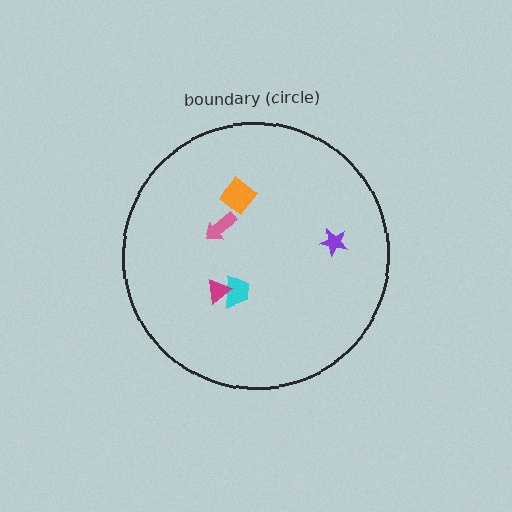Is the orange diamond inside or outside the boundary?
Inside.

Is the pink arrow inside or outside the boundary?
Inside.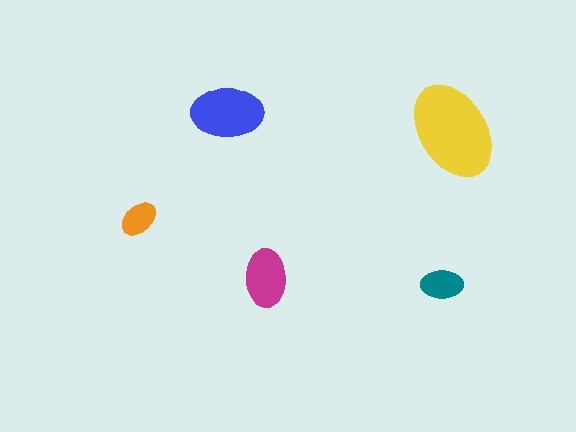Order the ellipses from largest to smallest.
the yellow one, the blue one, the magenta one, the teal one, the orange one.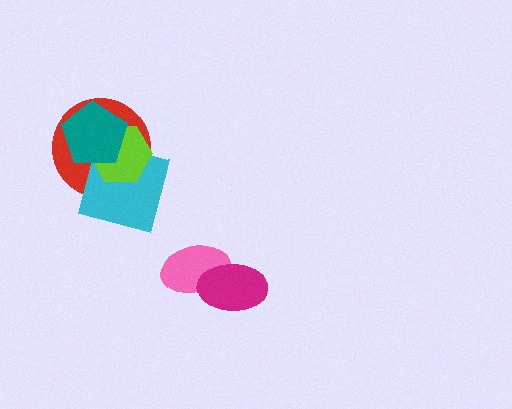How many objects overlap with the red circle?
3 objects overlap with the red circle.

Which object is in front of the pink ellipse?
The magenta ellipse is in front of the pink ellipse.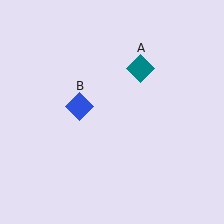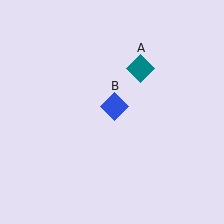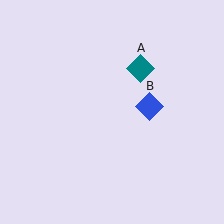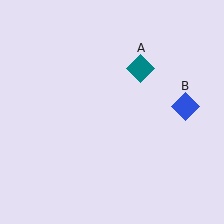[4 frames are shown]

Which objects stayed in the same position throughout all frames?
Teal diamond (object A) remained stationary.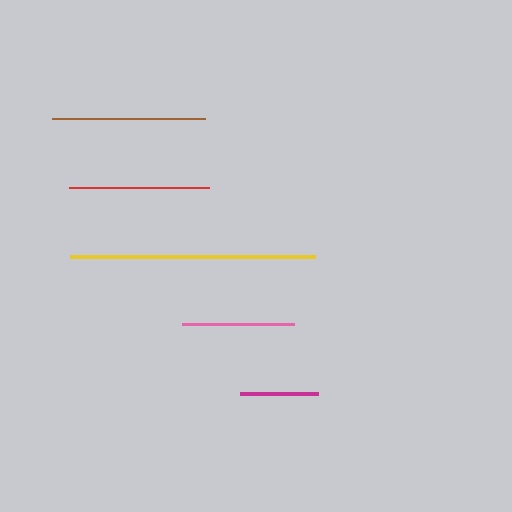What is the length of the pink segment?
The pink segment is approximately 112 pixels long.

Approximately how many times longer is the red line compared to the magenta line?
The red line is approximately 1.8 times the length of the magenta line.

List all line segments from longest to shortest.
From longest to shortest: yellow, brown, red, pink, magenta.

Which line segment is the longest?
The yellow line is the longest at approximately 245 pixels.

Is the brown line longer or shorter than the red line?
The brown line is longer than the red line.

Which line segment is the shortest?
The magenta line is the shortest at approximately 77 pixels.